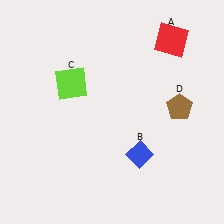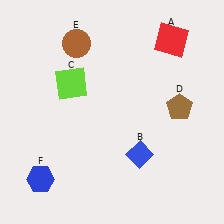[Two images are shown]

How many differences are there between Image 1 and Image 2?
There are 2 differences between the two images.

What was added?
A brown circle (E), a blue hexagon (F) were added in Image 2.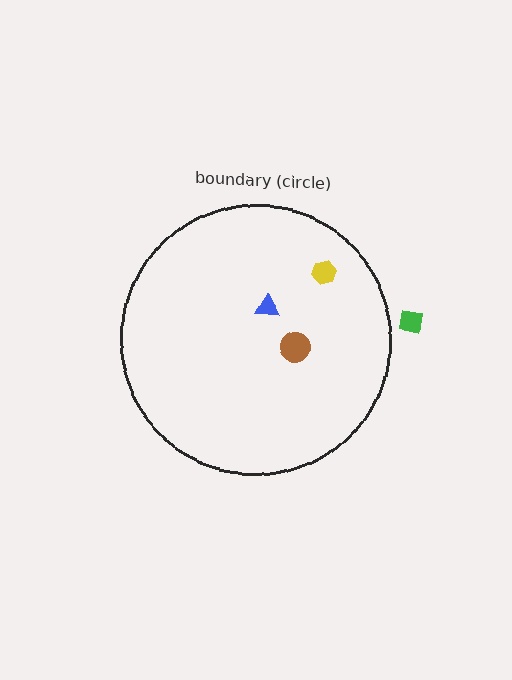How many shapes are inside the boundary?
3 inside, 1 outside.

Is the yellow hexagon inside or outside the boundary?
Inside.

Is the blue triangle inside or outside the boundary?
Inside.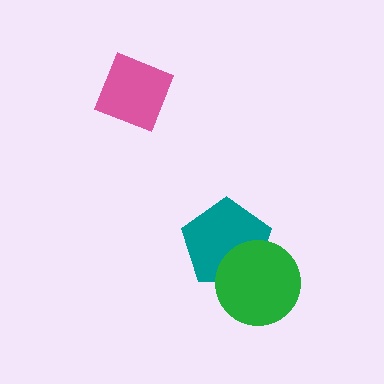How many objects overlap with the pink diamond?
0 objects overlap with the pink diamond.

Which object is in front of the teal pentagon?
The green circle is in front of the teal pentagon.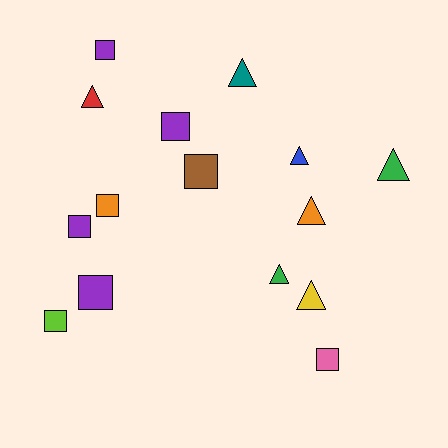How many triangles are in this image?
There are 7 triangles.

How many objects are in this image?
There are 15 objects.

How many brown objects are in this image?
There is 1 brown object.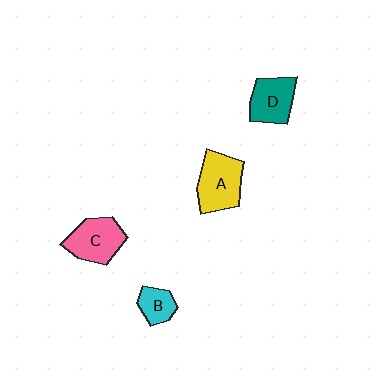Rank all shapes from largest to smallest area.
From largest to smallest: A (yellow), C (pink), D (teal), B (cyan).